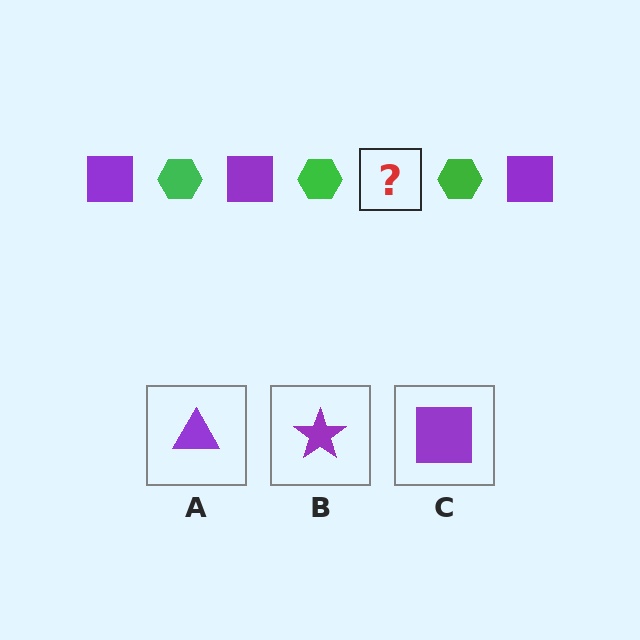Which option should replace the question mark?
Option C.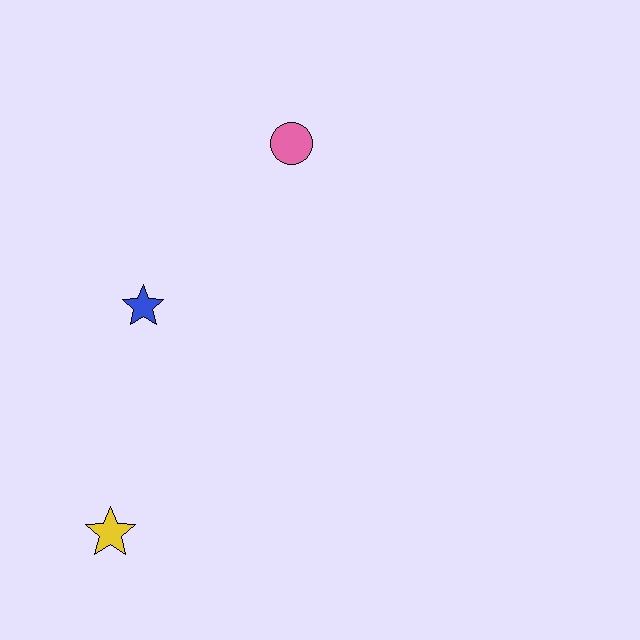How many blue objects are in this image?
There is 1 blue object.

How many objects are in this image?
There are 3 objects.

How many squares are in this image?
There are no squares.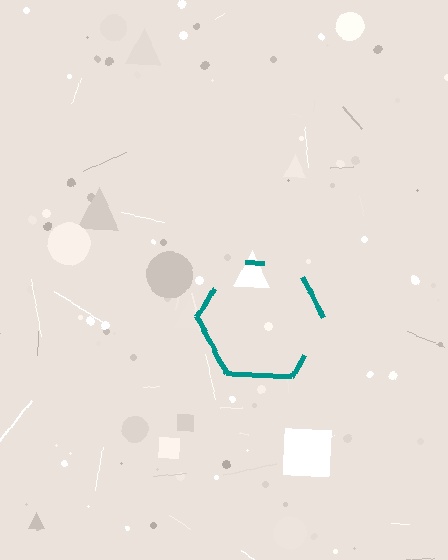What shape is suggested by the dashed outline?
The dashed outline suggests a hexagon.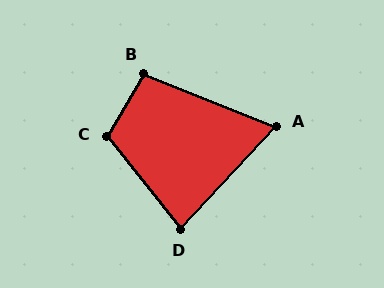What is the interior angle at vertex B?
Approximately 98 degrees (obtuse).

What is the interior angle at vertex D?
Approximately 82 degrees (acute).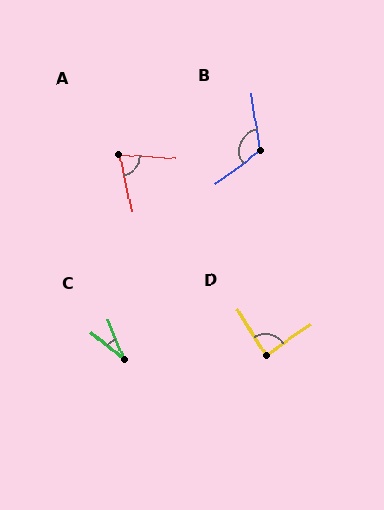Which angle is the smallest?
C, at approximately 28 degrees.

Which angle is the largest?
B, at approximately 117 degrees.